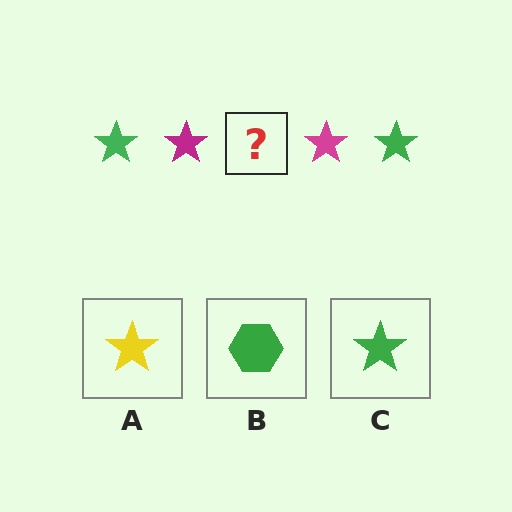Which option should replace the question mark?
Option C.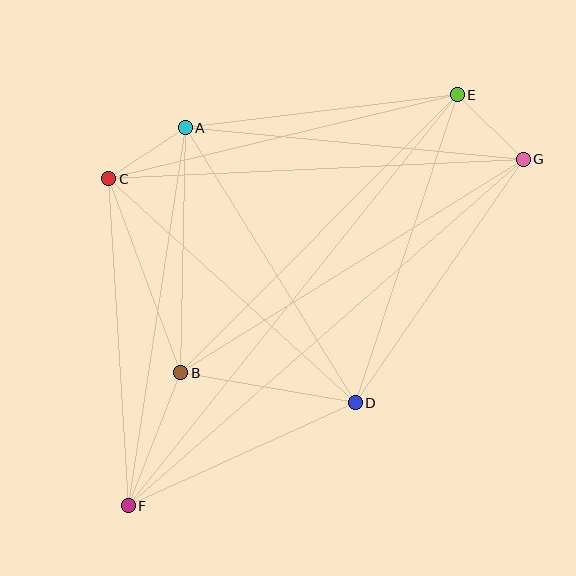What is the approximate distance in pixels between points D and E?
The distance between D and E is approximately 324 pixels.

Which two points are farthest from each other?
Points E and F are farthest from each other.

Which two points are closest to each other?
Points A and C are closest to each other.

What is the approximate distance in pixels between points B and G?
The distance between B and G is approximately 403 pixels.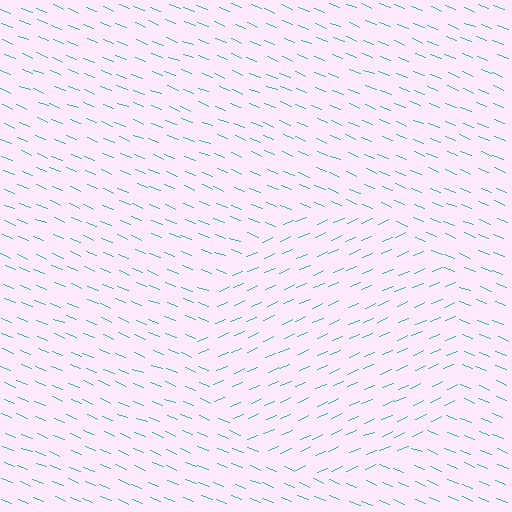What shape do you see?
I see a circle.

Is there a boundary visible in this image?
Yes, there is a texture boundary formed by a change in line orientation.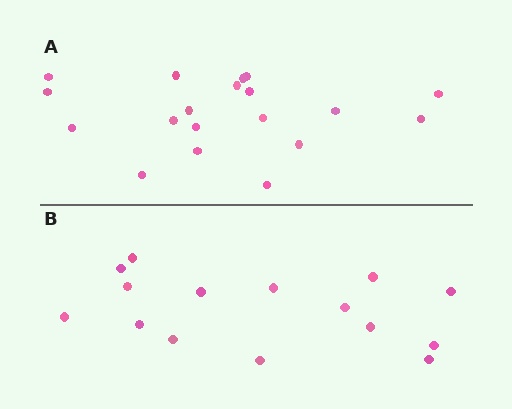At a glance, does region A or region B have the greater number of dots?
Region A (the top region) has more dots.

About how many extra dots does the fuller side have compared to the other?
Region A has about 4 more dots than region B.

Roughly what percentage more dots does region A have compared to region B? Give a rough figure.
About 25% more.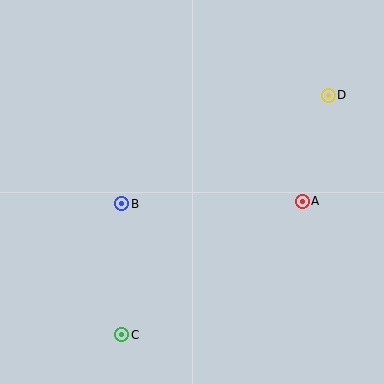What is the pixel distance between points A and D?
The distance between A and D is 109 pixels.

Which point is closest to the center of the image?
Point B at (122, 204) is closest to the center.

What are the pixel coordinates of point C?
Point C is at (122, 335).